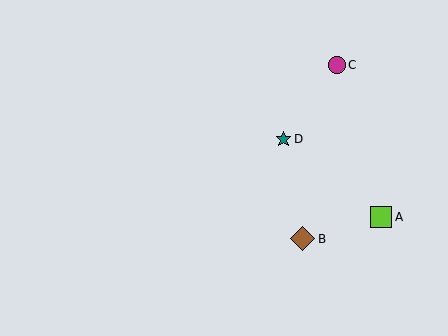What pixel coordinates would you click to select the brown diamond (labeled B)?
Click at (303, 239) to select the brown diamond B.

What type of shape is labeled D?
Shape D is a teal star.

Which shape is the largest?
The brown diamond (labeled B) is the largest.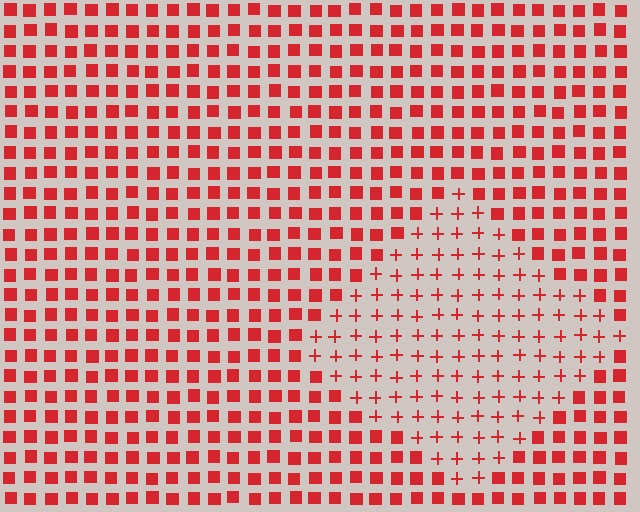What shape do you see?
I see a diamond.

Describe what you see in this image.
The image is filled with small red elements arranged in a uniform grid. A diamond-shaped region contains plus signs, while the surrounding area contains squares. The boundary is defined purely by the change in element shape.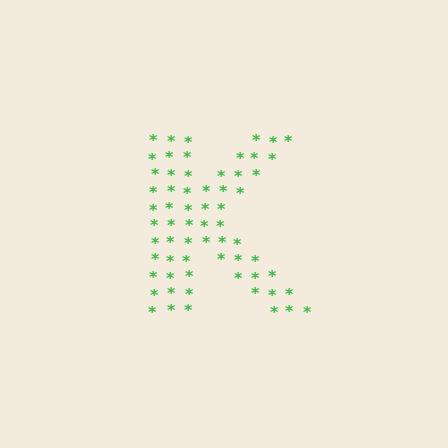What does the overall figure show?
The overall figure shows the letter K.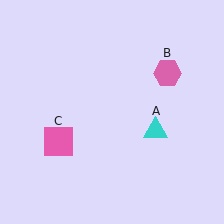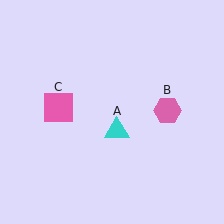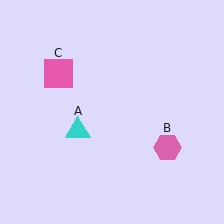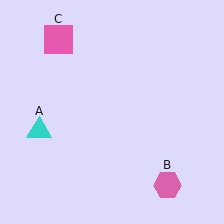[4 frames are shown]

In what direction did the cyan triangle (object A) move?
The cyan triangle (object A) moved left.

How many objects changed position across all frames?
3 objects changed position: cyan triangle (object A), pink hexagon (object B), pink square (object C).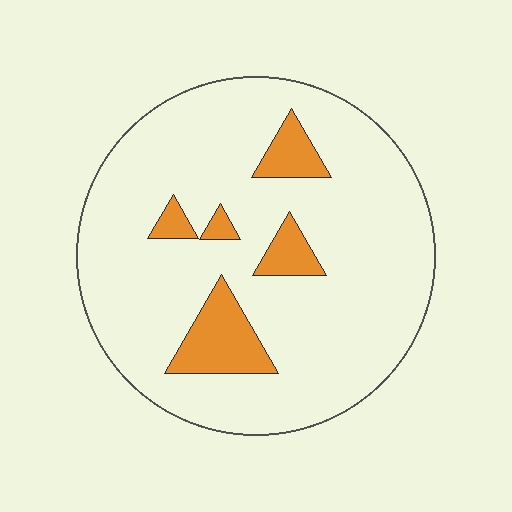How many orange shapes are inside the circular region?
5.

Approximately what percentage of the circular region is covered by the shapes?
Approximately 15%.